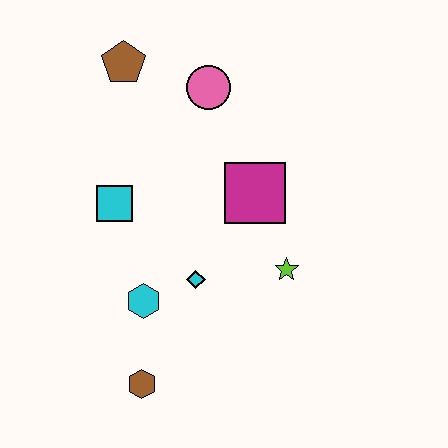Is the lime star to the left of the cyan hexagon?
No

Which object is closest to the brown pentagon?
The pink circle is closest to the brown pentagon.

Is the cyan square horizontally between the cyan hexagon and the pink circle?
No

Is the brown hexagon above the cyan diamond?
No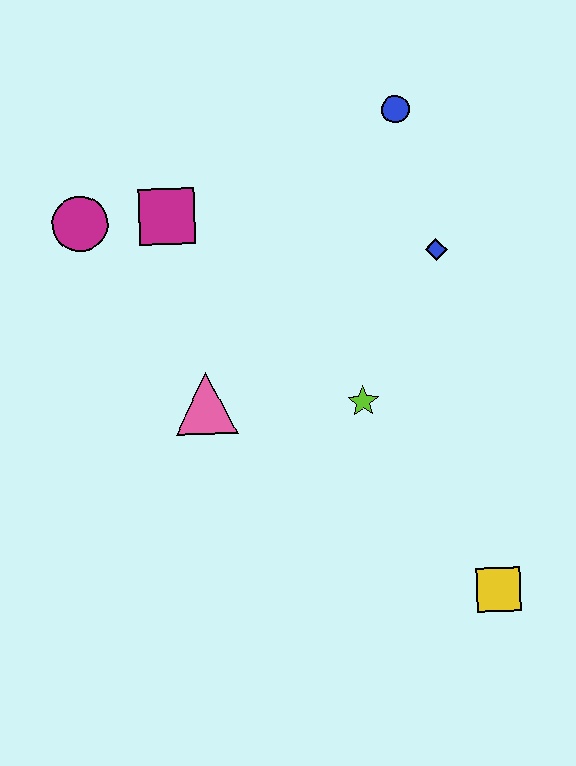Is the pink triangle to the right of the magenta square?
Yes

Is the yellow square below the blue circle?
Yes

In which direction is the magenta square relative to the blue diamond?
The magenta square is to the left of the blue diamond.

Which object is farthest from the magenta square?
The yellow square is farthest from the magenta square.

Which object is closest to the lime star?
The pink triangle is closest to the lime star.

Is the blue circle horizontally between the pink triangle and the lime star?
No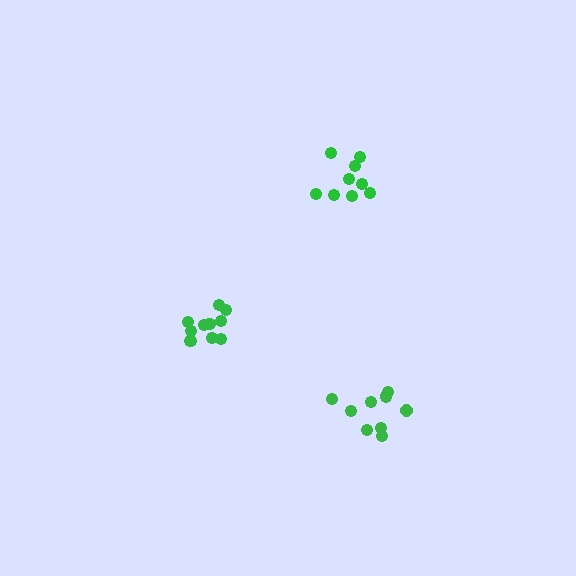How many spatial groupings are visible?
There are 3 spatial groupings.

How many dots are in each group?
Group 1: 9 dots, Group 2: 9 dots, Group 3: 10 dots (28 total).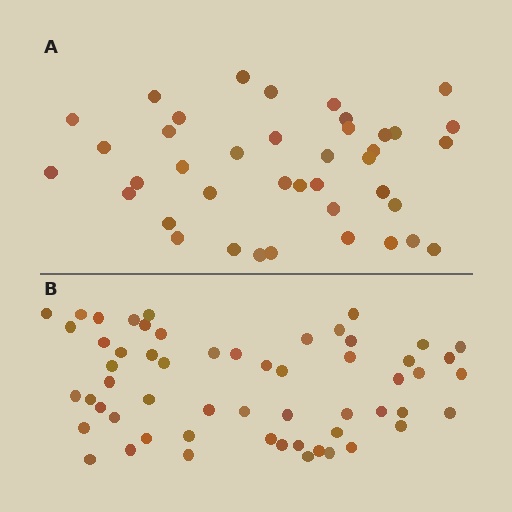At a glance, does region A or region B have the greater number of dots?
Region B (the bottom region) has more dots.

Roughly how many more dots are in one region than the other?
Region B has approximately 15 more dots than region A.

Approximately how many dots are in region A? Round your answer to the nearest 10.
About 40 dots.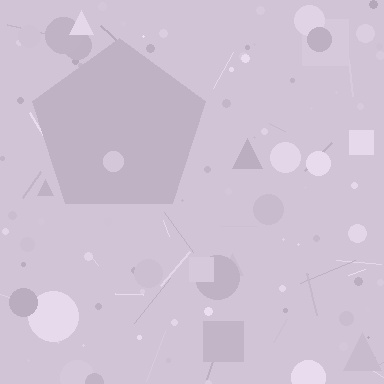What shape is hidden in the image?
A pentagon is hidden in the image.